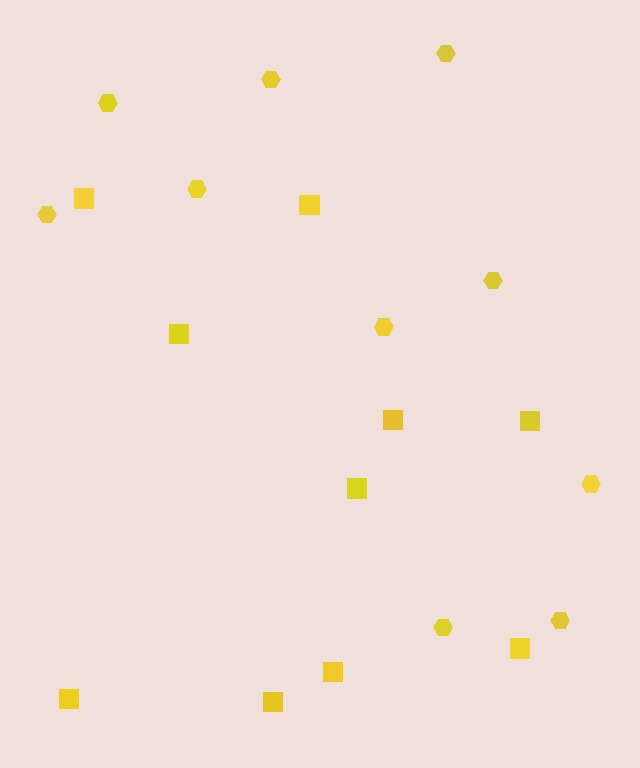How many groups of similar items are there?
There are 2 groups: one group of hexagons (10) and one group of squares (10).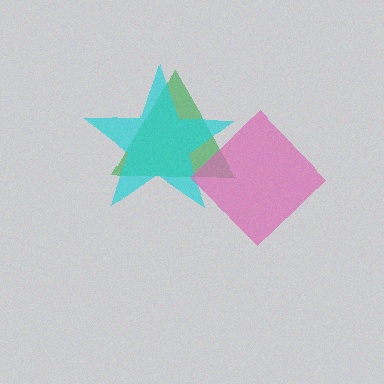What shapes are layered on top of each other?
The layered shapes are: a green triangle, a cyan star, a pink diamond.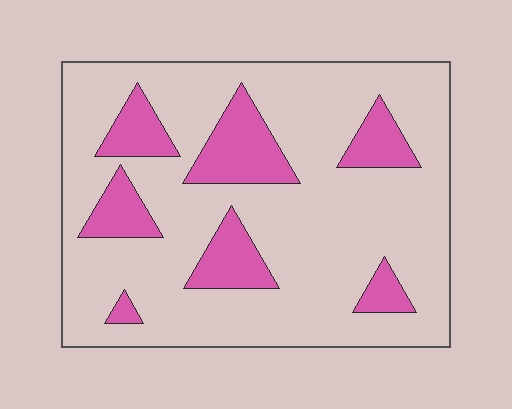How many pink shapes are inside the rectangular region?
7.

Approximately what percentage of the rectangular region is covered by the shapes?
Approximately 20%.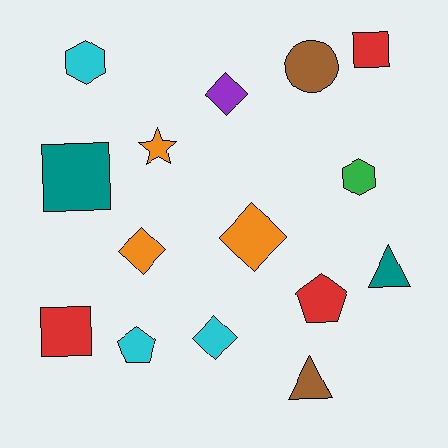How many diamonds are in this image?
There are 4 diamonds.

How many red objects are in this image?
There are 3 red objects.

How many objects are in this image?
There are 15 objects.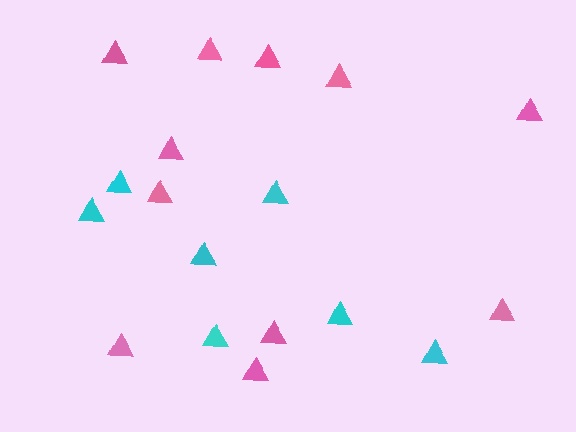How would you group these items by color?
There are 2 groups: one group of pink triangles (11) and one group of cyan triangles (7).